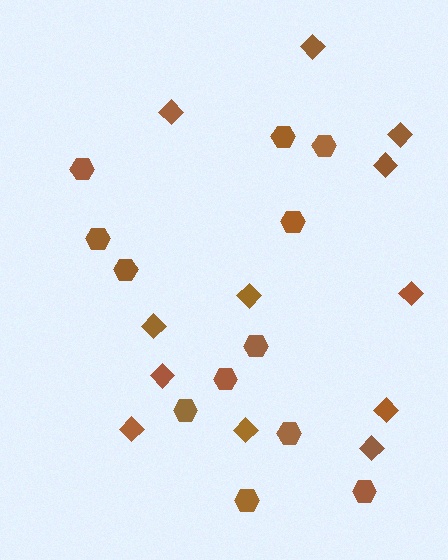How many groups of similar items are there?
There are 2 groups: one group of hexagons (12) and one group of diamonds (12).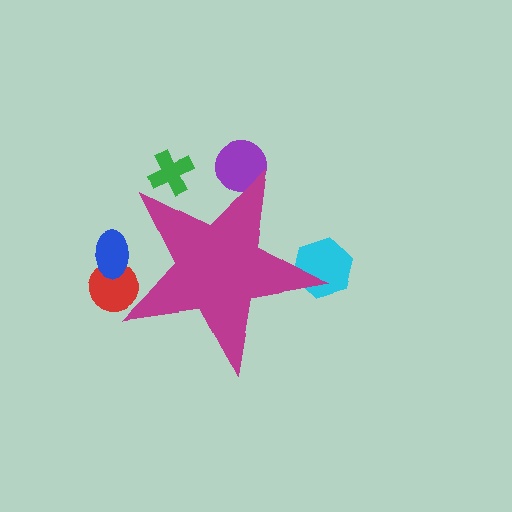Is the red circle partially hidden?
Yes, the red circle is partially hidden behind the magenta star.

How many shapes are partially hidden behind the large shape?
5 shapes are partially hidden.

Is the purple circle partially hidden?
Yes, the purple circle is partially hidden behind the magenta star.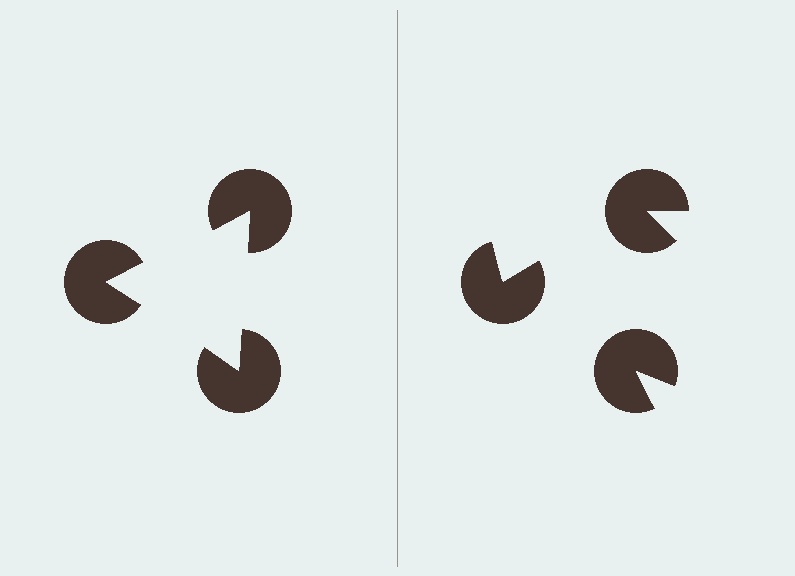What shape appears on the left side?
An illusory triangle.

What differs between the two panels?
The pac-man discs are positioned identically on both sides; only the wedge orientations differ. On the left they align to a triangle; on the right they are misaligned.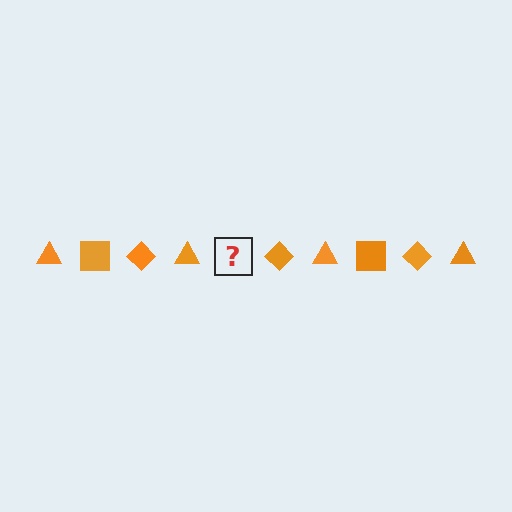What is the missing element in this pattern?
The missing element is an orange square.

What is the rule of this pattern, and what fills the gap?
The rule is that the pattern cycles through triangle, square, diamond shapes in orange. The gap should be filled with an orange square.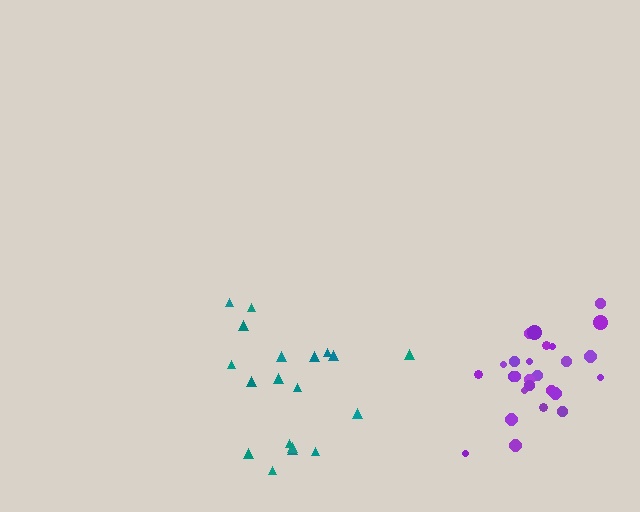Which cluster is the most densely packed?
Purple.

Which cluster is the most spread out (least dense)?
Teal.